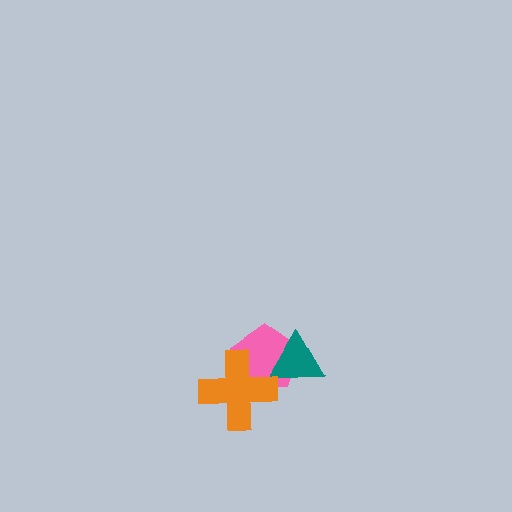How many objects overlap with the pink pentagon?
2 objects overlap with the pink pentagon.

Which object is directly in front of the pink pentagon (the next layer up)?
The teal triangle is directly in front of the pink pentagon.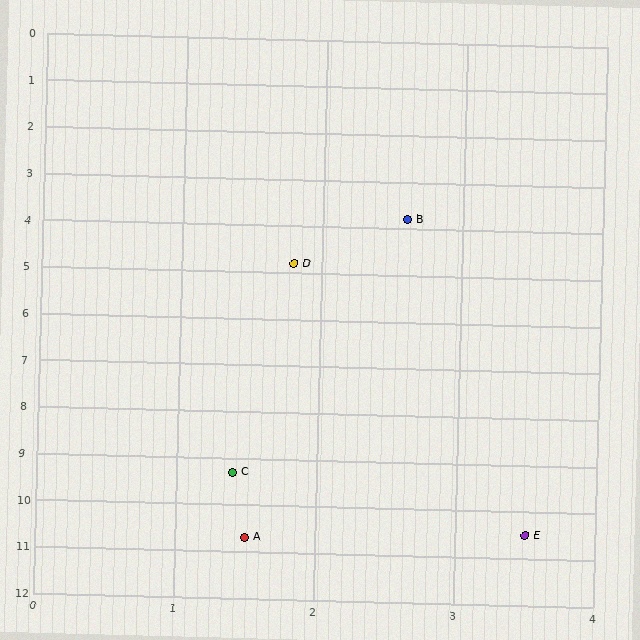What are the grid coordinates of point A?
Point A is at approximately (1.5, 10.7).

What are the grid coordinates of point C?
Point C is at approximately (1.4, 9.3).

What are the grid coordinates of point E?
Point E is at approximately (3.5, 10.5).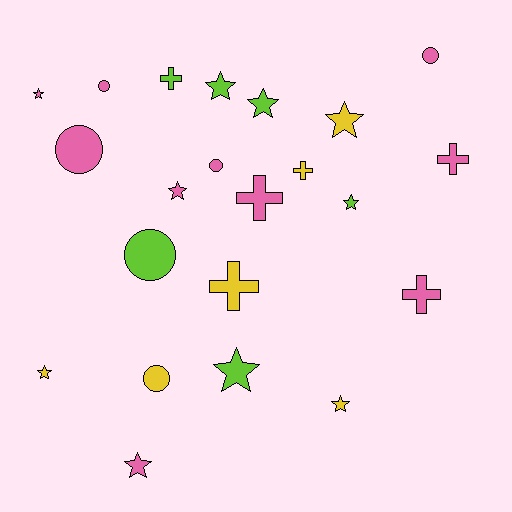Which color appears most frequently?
Pink, with 10 objects.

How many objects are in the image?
There are 22 objects.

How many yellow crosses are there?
There are 2 yellow crosses.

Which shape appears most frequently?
Star, with 10 objects.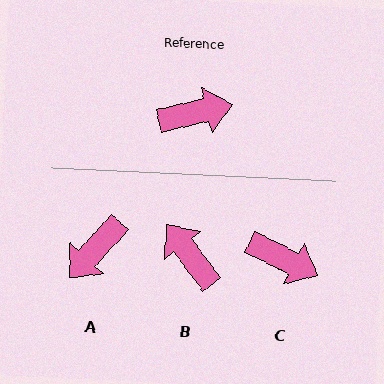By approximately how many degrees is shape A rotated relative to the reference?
Approximately 146 degrees clockwise.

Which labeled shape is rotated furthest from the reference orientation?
A, about 146 degrees away.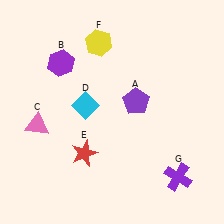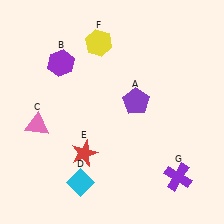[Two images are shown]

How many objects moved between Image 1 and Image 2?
1 object moved between the two images.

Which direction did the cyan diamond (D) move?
The cyan diamond (D) moved down.